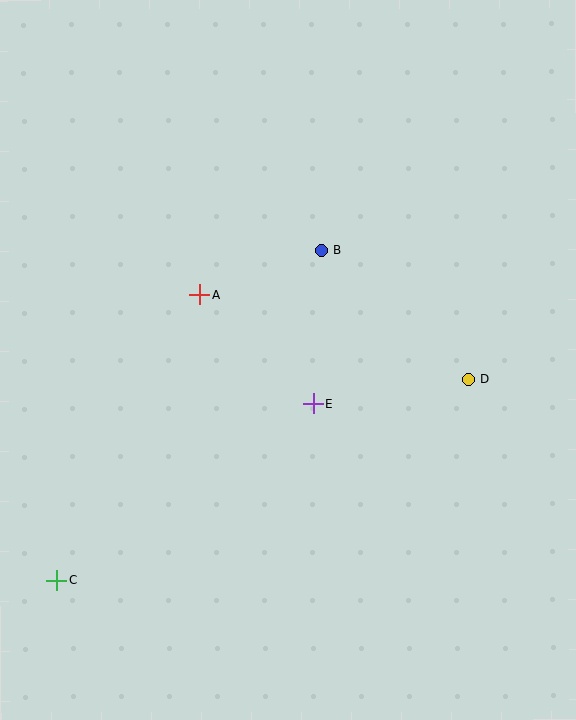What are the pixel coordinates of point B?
Point B is at (321, 250).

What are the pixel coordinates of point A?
Point A is at (200, 295).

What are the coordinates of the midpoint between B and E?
The midpoint between B and E is at (317, 327).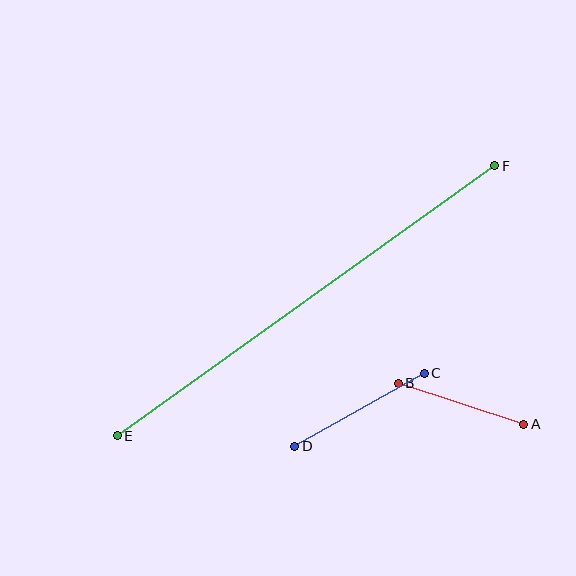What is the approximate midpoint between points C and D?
The midpoint is at approximately (359, 410) pixels.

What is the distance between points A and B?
The distance is approximately 132 pixels.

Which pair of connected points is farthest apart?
Points E and F are farthest apart.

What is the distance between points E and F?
The distance is approximately 464 pixels.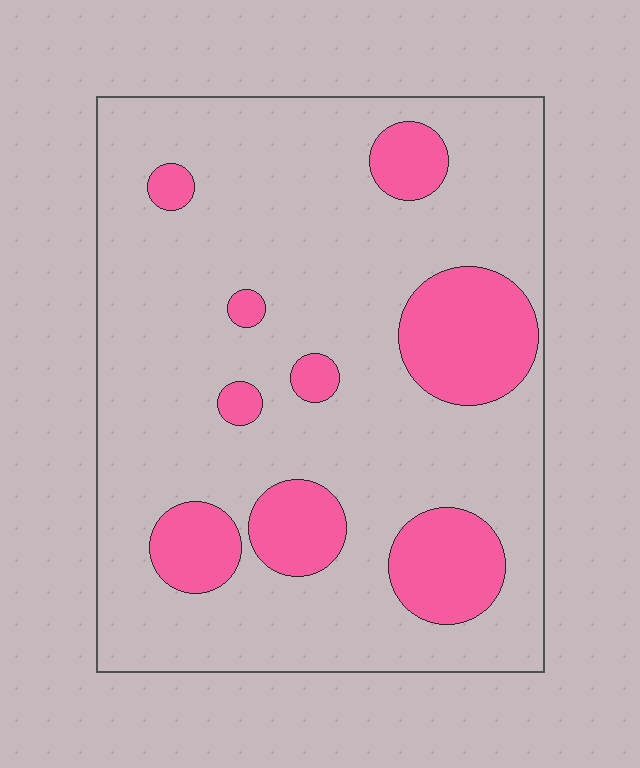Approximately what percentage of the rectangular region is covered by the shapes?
Approximately 20%.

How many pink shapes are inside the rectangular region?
9.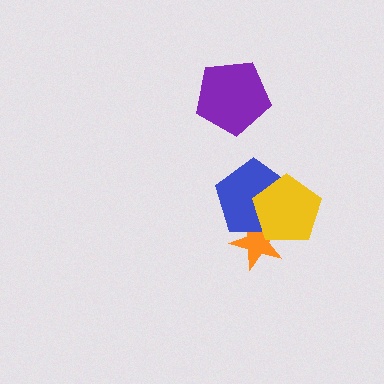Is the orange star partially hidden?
Yes, it is partially covered by another shape.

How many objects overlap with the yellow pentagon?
2 objects overlap with the yellow pentagon.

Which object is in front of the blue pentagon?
The yellow pentagon is in front of the blue pentagon.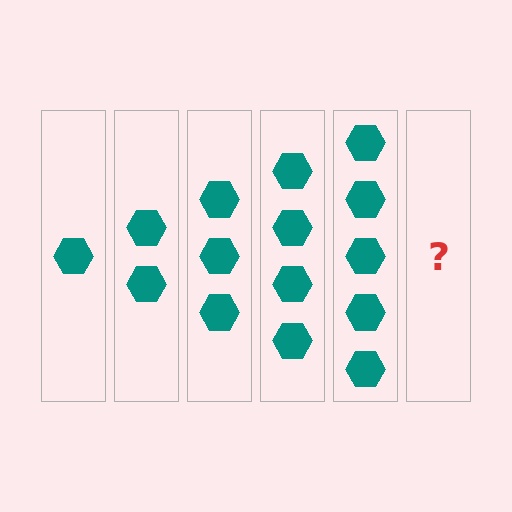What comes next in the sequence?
The next element should be 6 hexagons.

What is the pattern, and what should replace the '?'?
The pattern is that each step adds one more hexagon. The '?' should be 6 hexagons.